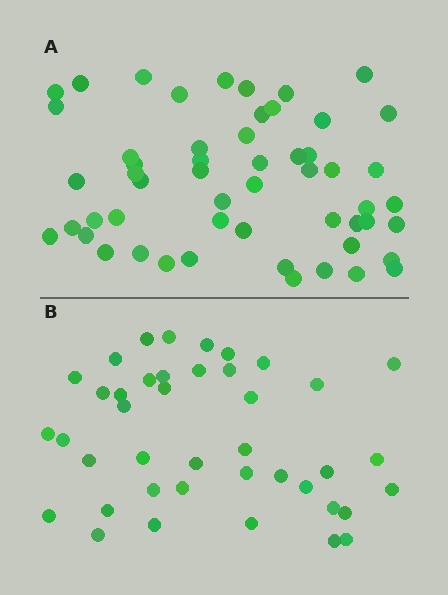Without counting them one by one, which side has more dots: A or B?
Region A (the top region) has more dots.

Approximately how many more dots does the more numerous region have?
Region A has approximately 15 more dots than region B.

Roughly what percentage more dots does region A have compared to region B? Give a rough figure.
About 30% more.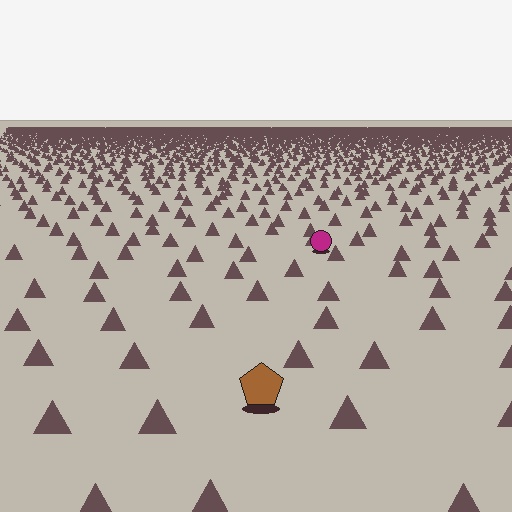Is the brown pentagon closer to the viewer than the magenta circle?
Yes. The brown pentagon is closer — you can tell from the texture gradient: the ground texture is coarser near it.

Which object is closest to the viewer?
The brown pentagon is closest. The texture marks near it are larger and more spread out.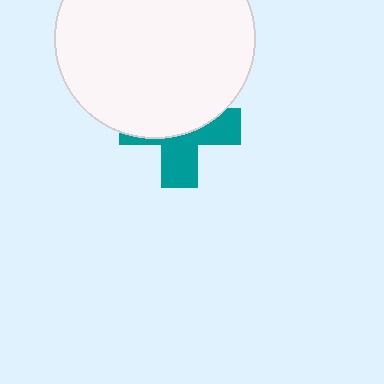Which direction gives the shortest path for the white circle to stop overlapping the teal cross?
Moving up gives the shortest separation.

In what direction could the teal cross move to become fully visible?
The teal cross could move down. That would shift it out from behind the white circle entirely.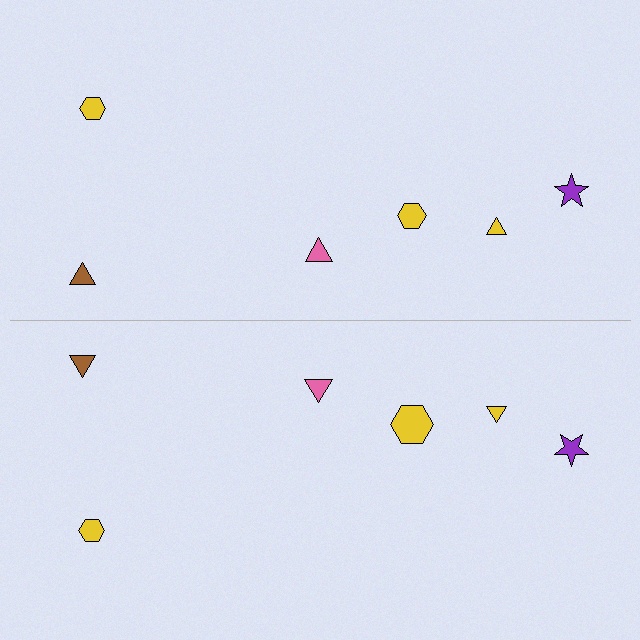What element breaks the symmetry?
The yellow hexagon on the bottom side has a different size than its mirror counterpart.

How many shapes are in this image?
There are 12 shapes in this image.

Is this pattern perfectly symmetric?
No, the pattern is not perfectly symmetric. The yellow hexagon on the bottom side has a different size than its mirror counterpart.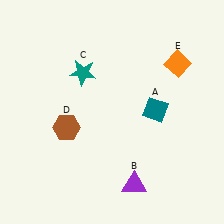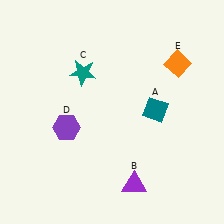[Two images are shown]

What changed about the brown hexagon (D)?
In Image 1, D is brown. In Image 2, it changed to purple.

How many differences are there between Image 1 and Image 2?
There is 1 difference between the two images.